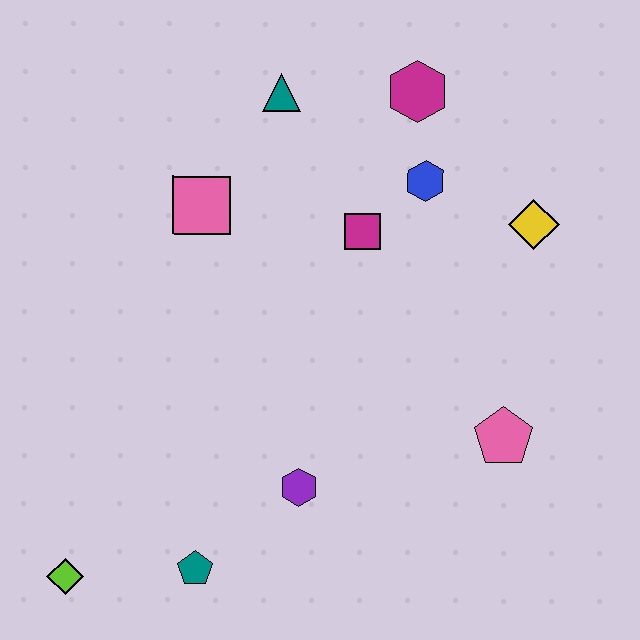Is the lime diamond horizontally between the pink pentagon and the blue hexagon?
No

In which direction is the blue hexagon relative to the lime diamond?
The blue hexagon is above the lime diamond.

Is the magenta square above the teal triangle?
No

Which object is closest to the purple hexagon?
The teal pentagon is closest to the purple hexagon.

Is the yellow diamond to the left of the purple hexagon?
No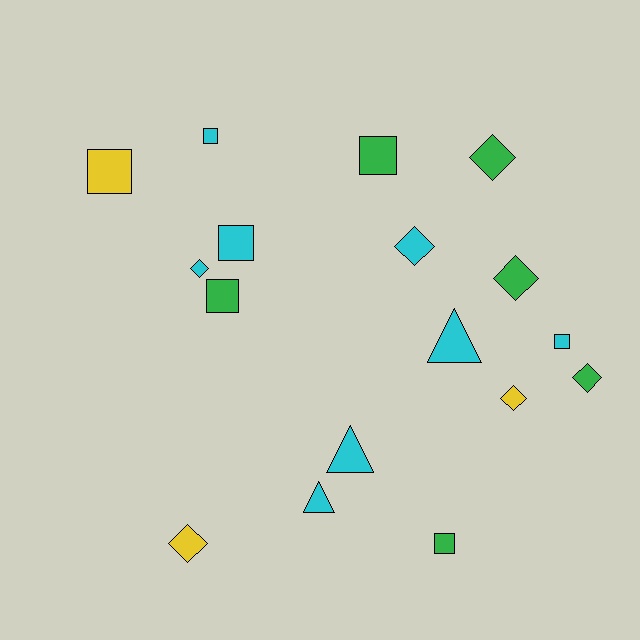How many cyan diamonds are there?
There are 2 cyan diamonds.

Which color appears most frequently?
Cyan, with 8 objects.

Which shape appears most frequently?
Square, with 7 objects.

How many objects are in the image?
There are 17 objects.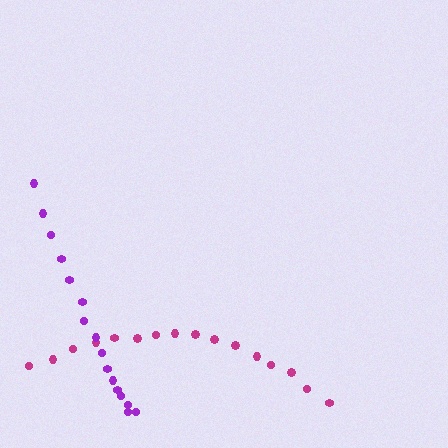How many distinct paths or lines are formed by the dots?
There are 2 distinct paths.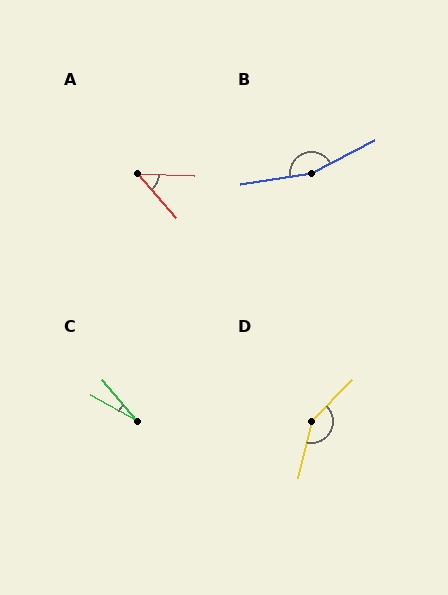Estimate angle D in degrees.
Approximately 148 degrees.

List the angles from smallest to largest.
C (21°), A (47°), D (148°), B (161°).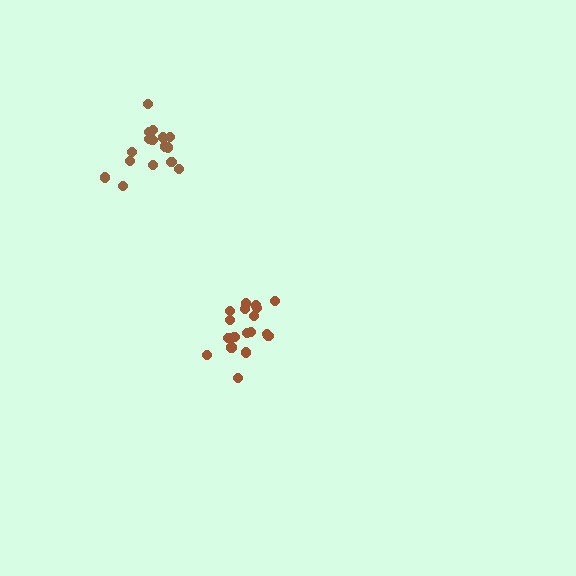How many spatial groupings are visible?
There are 2 spatial groupings.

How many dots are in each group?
Group 1: 16 dots, Group 2: 20 dots (36 total).